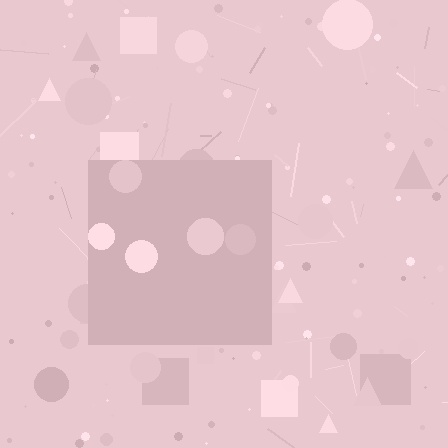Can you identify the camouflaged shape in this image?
The camouflaged shape is a square.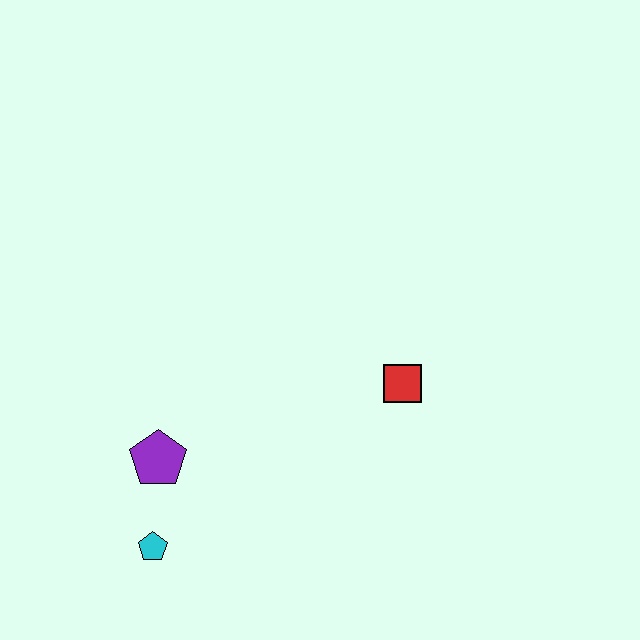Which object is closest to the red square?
The purple pentagon is closest to the red square.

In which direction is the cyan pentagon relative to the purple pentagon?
The cyan pentagon is below the purple pentagon.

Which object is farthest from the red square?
The cyan pentagon is farthest from the red square.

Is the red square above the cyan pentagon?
Yes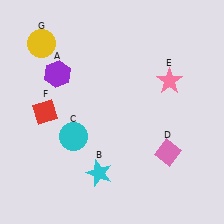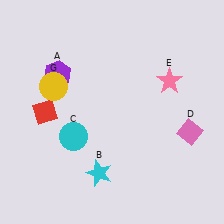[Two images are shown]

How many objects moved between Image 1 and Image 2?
2 objects moved between the two images.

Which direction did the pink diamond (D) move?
The pink diamond (D) moved right.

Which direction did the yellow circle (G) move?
The yellow circle (G) moved down.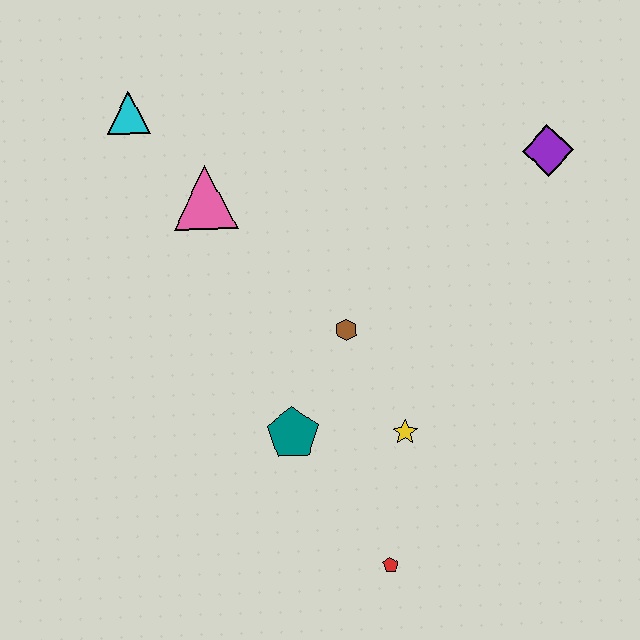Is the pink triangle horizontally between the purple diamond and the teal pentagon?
No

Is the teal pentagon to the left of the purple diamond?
Yes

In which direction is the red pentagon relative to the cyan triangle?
The red pentagon is below the cyan triangle.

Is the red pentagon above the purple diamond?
No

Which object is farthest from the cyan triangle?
The red pentagon is farthest from the cyan triangle.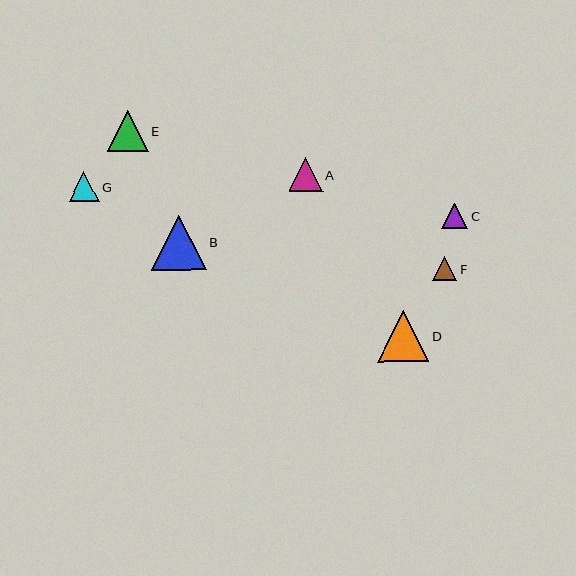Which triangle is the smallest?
Triangle F is the smallest with a size of approximately 24 pixels.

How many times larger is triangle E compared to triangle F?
Triangle E is approximately 1.7 times the size of triangle F.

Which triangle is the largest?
Triangle B is the largest with a size of approximately 55 pixels.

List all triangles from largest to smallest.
From largest to smallest: B, D, E, A, G, C, F.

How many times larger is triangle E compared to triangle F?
Triangle E is approximately 1.7 times the size of triangle F.